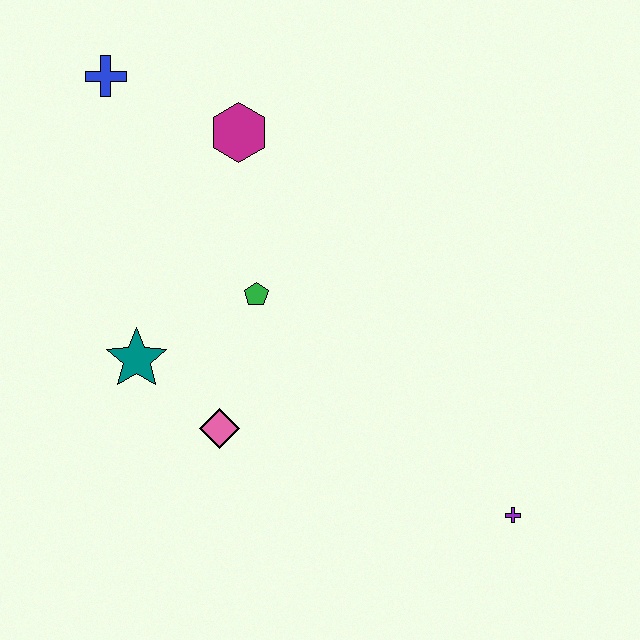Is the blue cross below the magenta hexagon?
No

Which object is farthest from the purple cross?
The blue cross is farthest from the purple cross.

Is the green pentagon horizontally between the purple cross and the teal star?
Yes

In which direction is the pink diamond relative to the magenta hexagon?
The pink diamond is below the magenta hexagon.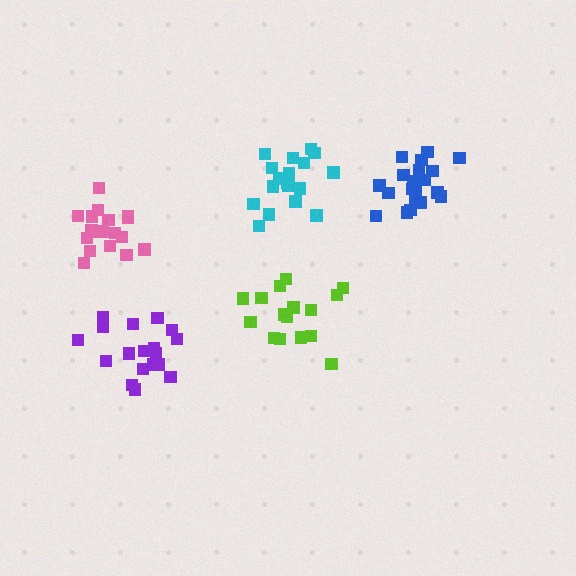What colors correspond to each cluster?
The clusters are colored: cyan, blue, pink, purple, lime.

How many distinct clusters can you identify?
There are 5 distinct clusters.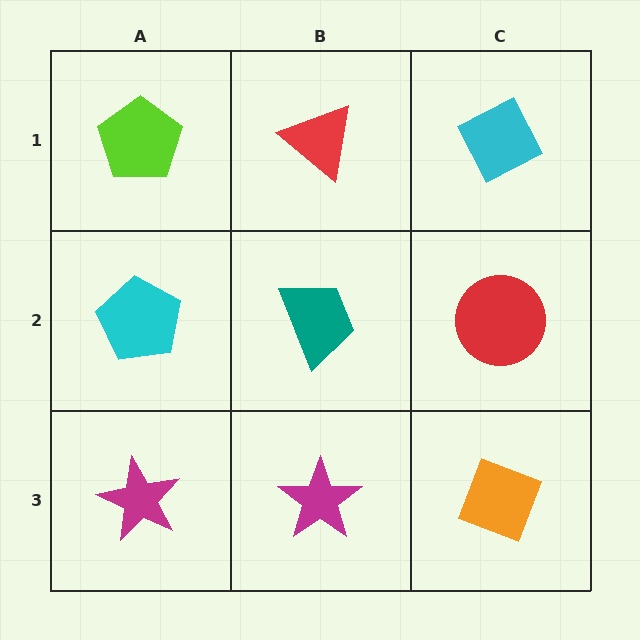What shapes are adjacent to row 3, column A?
A cyan pentagon (row 2, column A), a magenta star (row 3, column B).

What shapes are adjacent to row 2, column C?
A cyan diamond (row 1, column C), an orange diamond (row 3, column C), a teal trapezoid (row 2, column B).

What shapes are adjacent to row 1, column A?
A cyan pentagon (row 2, column A), a red triangle (row 1, column B).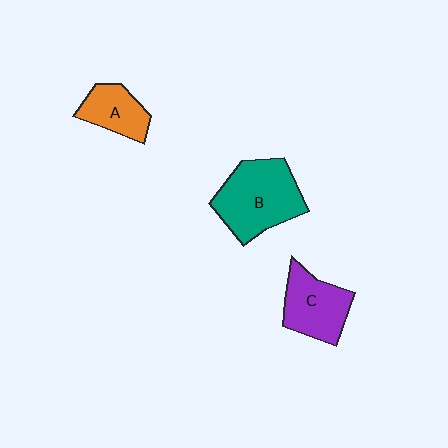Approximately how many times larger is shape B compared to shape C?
Approximately 1.4 times.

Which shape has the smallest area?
Shape A (orange).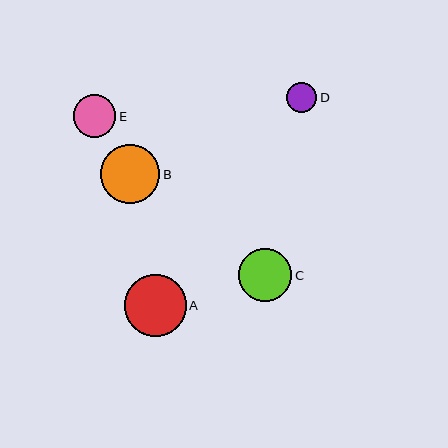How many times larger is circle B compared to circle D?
Circle B is approximately 2.0 times the size of circle D.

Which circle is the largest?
Circle A is the largest with a size of approximately 61 pixels.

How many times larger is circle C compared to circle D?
Circle C is approximately 1.8 times the size of circle D.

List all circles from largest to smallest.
From largest to smallest: A, B, C, E, D.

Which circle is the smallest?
Circle D is the smallest with a size of approximately 30 pixels.